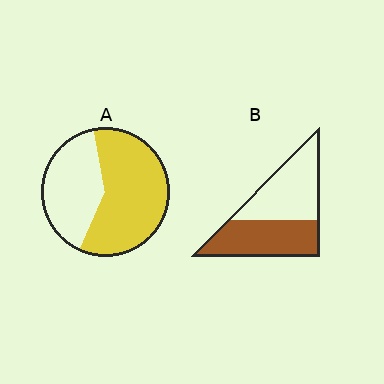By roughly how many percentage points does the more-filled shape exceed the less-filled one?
By roughly 10 percentage points (A over B).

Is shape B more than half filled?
Roughly half.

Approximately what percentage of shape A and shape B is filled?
A is approximately 60% and B is approximately 50%.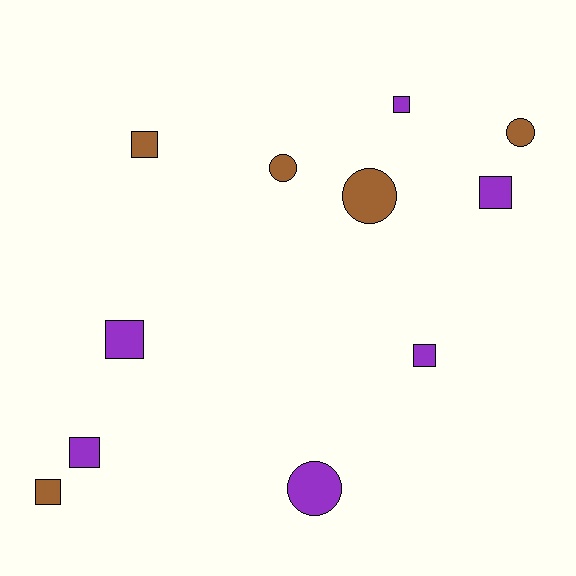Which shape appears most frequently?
Square, with 7 objects.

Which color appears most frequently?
Purple, with 6 objects.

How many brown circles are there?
There are 3 brown circles.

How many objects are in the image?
There are 11 objects.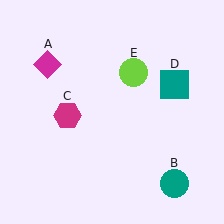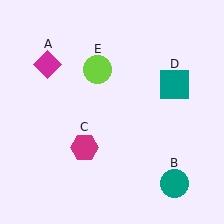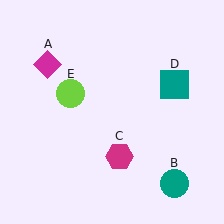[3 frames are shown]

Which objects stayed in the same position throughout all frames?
Magenta diamond (object A) and teal circle (object B) and teal square (object D) remained stationary.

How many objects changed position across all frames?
2 objects changed position: magenta hexagon (object C), lime circle (object E).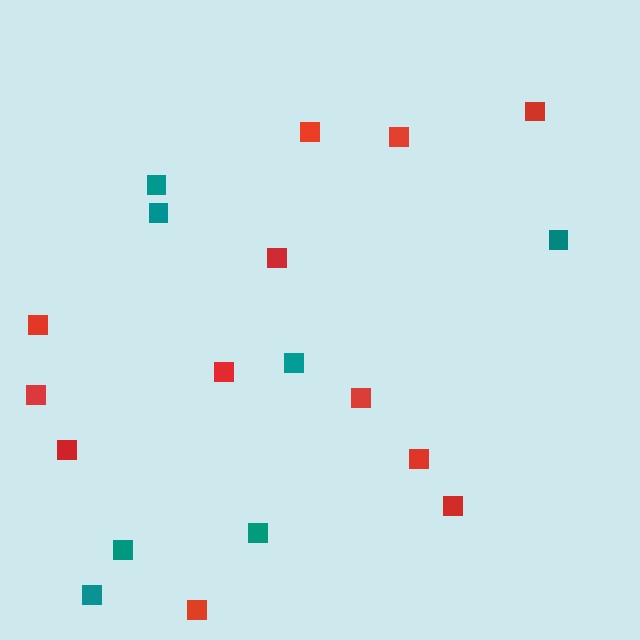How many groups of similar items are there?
There are 2 groups: one group of red squares (12) and one group of teal squares (7).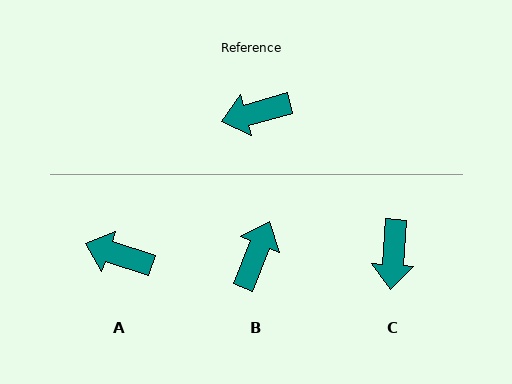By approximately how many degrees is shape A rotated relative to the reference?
Approximately 34 degrees clockwise.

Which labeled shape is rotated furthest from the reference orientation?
B, about 127 degrees away.